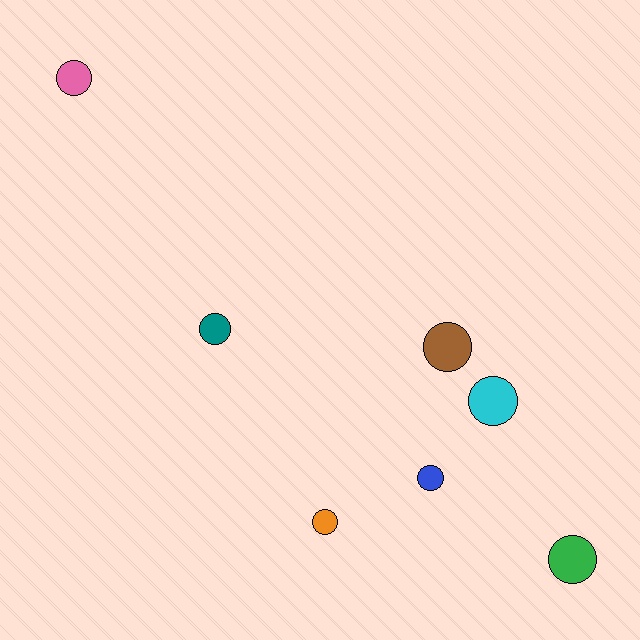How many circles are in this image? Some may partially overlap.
There are 7 circles.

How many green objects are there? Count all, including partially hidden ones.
There is 1 green object.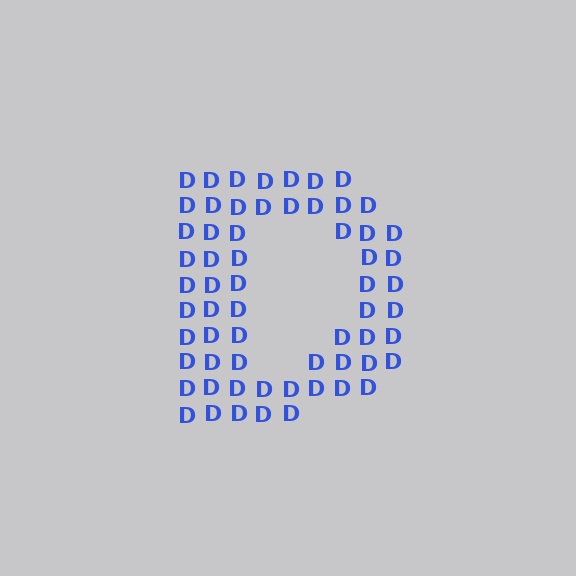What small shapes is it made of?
It is made of small letter D's.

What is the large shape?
The large shape is the letter D.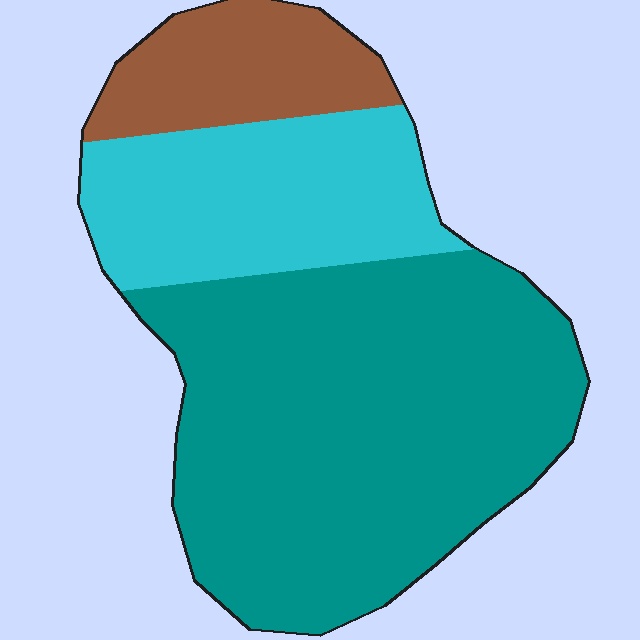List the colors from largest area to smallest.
From largest to smallest: teal, cyan, brown.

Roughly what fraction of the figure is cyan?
Cyan takes up about one quarter (1/4) of the figure.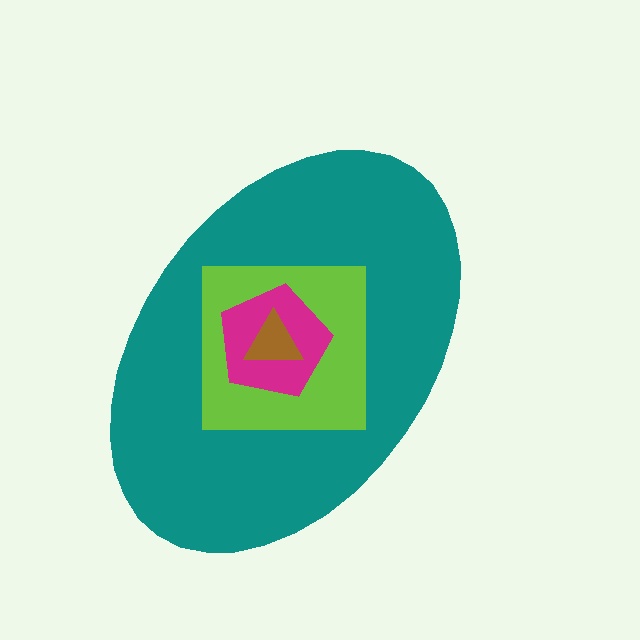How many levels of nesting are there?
4.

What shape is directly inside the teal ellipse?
The lime square.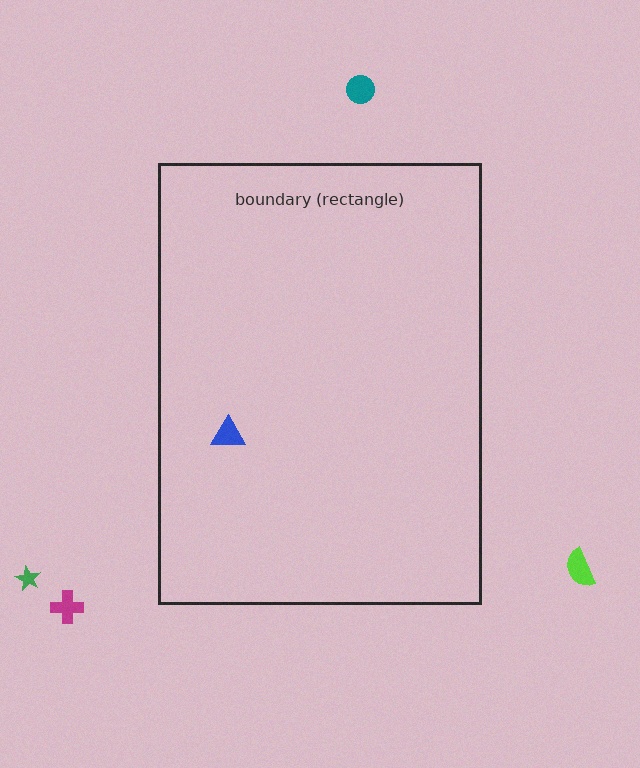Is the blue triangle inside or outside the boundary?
Inside.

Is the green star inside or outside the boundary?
Outside.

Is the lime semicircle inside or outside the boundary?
Outside.